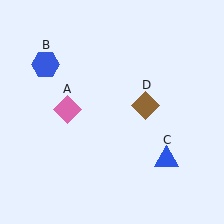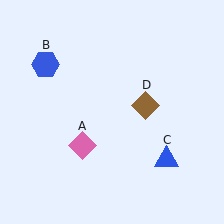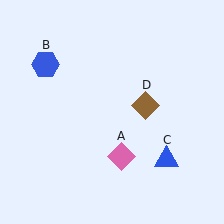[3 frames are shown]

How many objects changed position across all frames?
1 object changed position: pink diamond (object A).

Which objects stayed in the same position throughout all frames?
Blue hexagon (object B) and blue triangle (object C) and brown diamond (object D) remained stationary.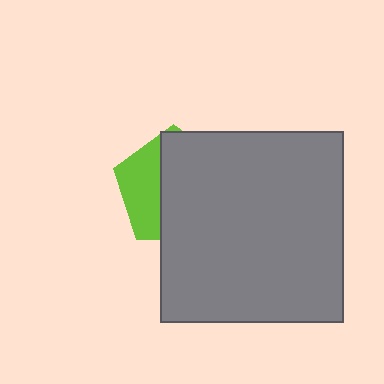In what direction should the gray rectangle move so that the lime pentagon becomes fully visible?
The gray rectangle should move right. That is the shortest direction to clear the overlap and leave the lime pentagon fully visible.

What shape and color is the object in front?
The object in front is a gray rectangle.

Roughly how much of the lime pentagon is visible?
A small part of it is visible (roughly 34%).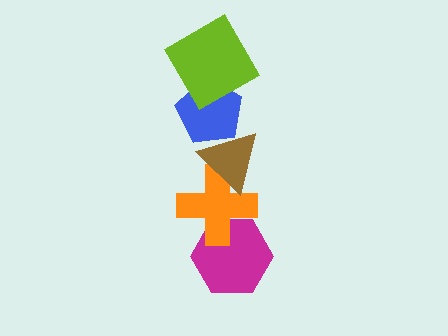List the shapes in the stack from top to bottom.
From top to bottom: the lime square, the blue pentagon, the brown triangle, the orange cross, the magenta hexagon.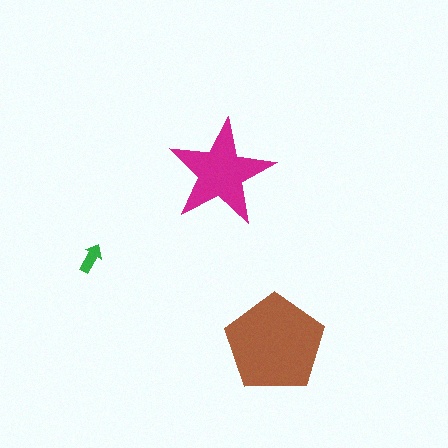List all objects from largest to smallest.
The brown pentagon, the magenta star, the green arrow.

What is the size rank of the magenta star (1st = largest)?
2nd.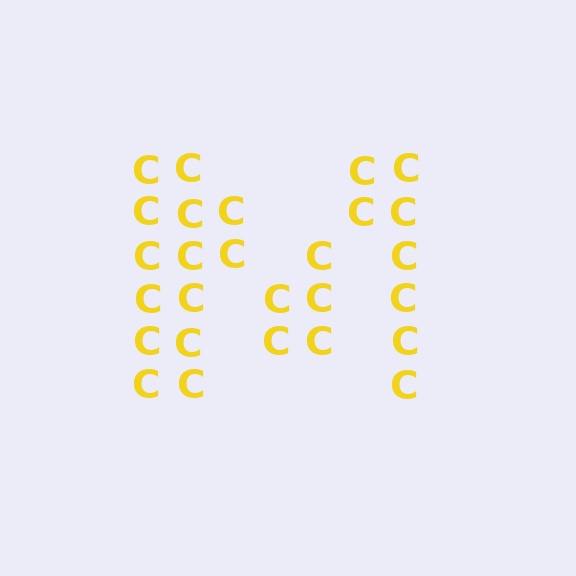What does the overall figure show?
The overall figure shows the letter M.